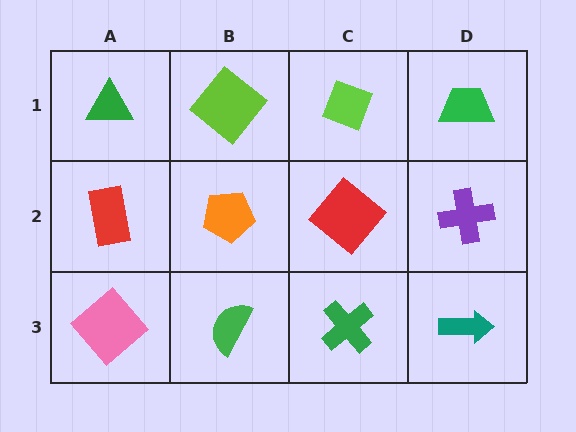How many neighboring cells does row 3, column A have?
2.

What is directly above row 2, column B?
A lime diamond.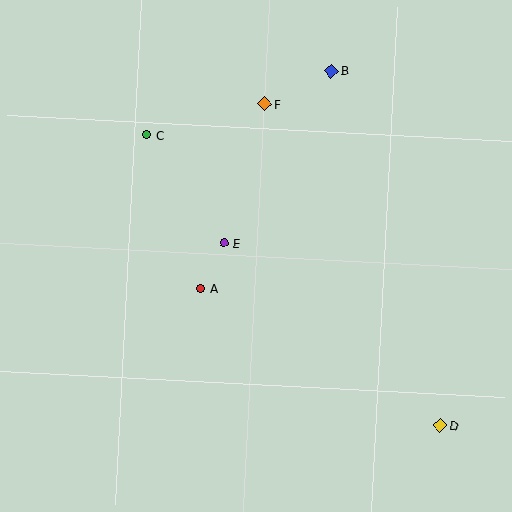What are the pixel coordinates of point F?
Point F is at (265, 104).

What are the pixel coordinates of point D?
Point D is at (440, 425).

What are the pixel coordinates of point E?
Point E is at (224, 243).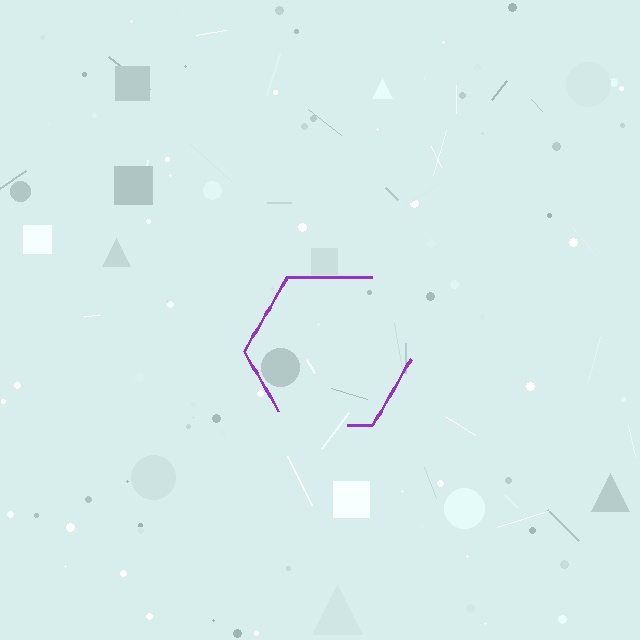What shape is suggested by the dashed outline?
The dashed outline suggests a hexagon.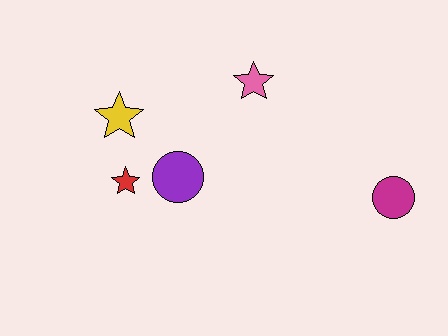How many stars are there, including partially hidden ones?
There are 3 stars.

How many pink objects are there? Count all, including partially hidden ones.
There is 1 pink object.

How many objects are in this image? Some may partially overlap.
There are 5 objects.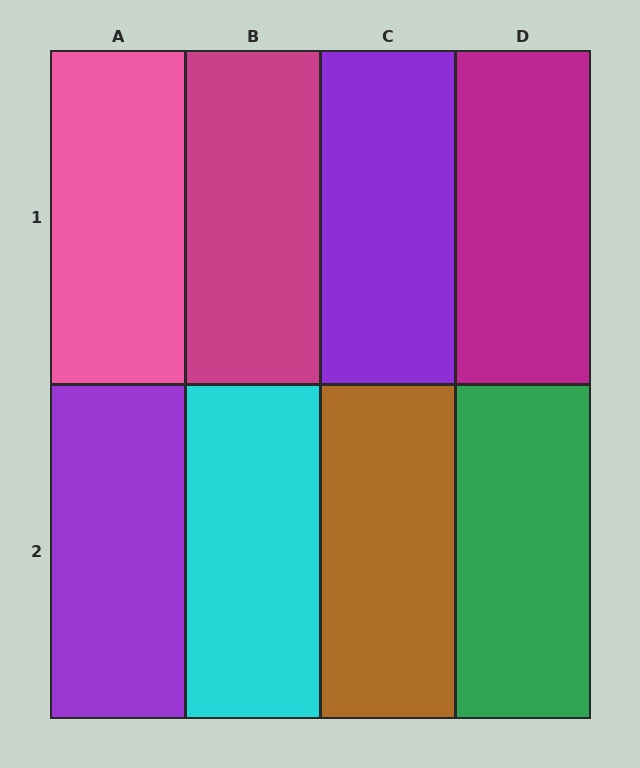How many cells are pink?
1 cell is pink.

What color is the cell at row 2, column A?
Purple.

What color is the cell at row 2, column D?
Green.